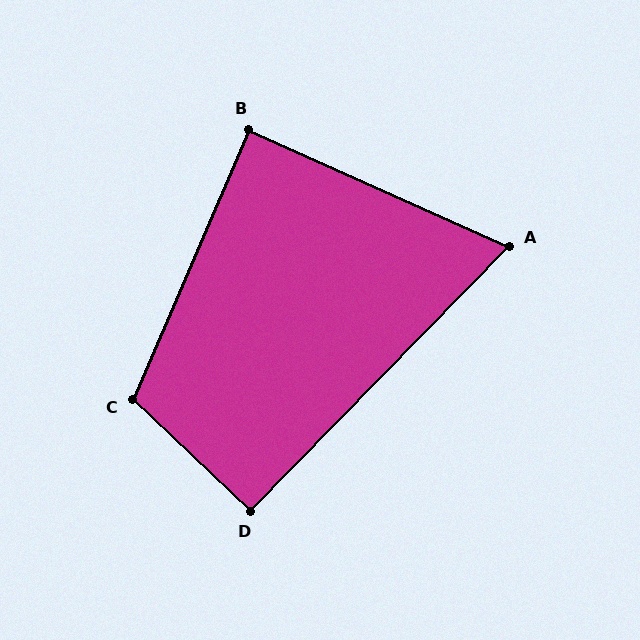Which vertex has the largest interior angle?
C, at approximately 110 degrees.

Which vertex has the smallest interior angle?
A, at approximately 70 degrees.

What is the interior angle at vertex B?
Approximately 89 degrees (approximately right).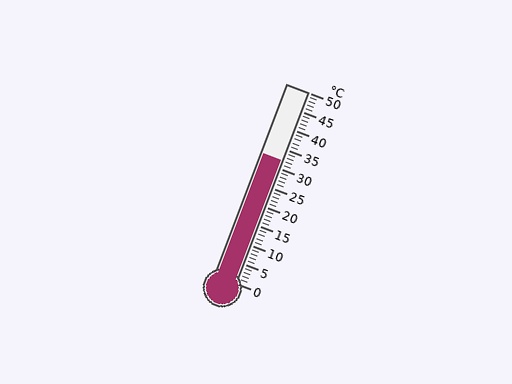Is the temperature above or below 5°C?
The temperature is above 5°C.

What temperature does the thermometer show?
The thermometer shows approximately 32°C.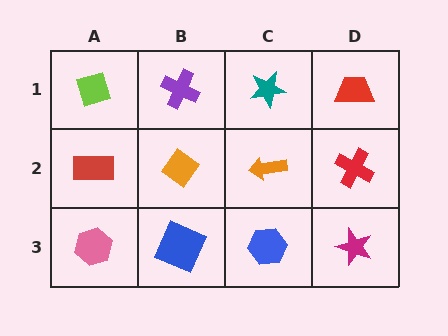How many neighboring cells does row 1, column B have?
3.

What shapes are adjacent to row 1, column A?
A red rectangle (row 2, column A), a purple cross (row 1, column B).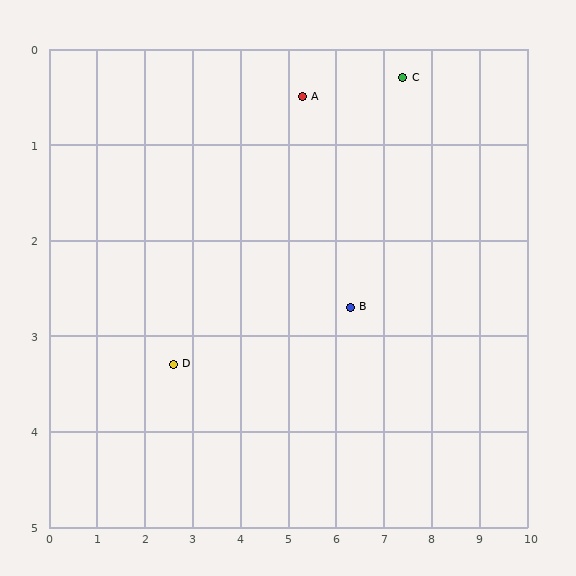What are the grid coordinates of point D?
Point D is at approximately (2.6, 3.3).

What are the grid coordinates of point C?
Point C is at approximately (7.4, 0.3).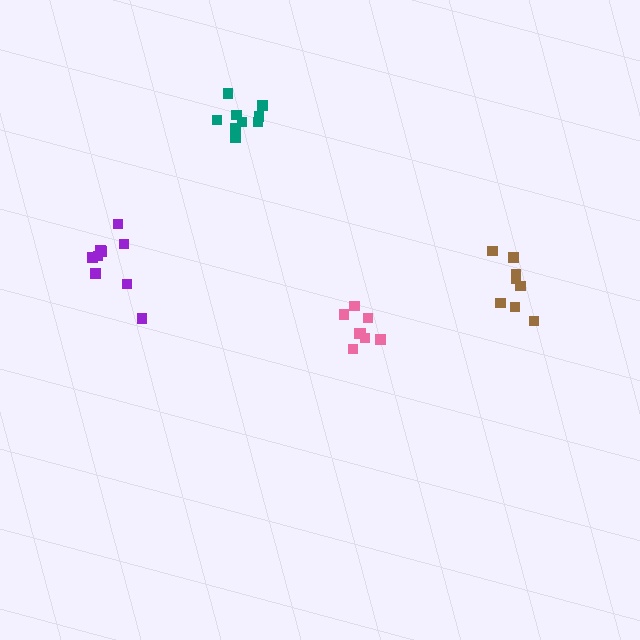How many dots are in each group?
Group 1: 9 dots, Group 2: 8 dots, Group 3: 9 dots, Group 4: 8 dots (34 total).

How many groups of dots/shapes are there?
There are 4 groups.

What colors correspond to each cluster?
The clusters are colored: purple, pink, teal, brown.